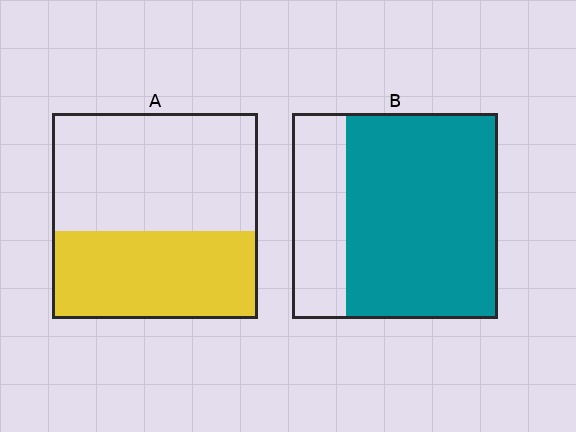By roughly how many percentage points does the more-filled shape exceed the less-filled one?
By roughly 30 percentage points (B over A).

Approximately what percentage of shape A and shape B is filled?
A is approximately 45% and B is approximately 75%.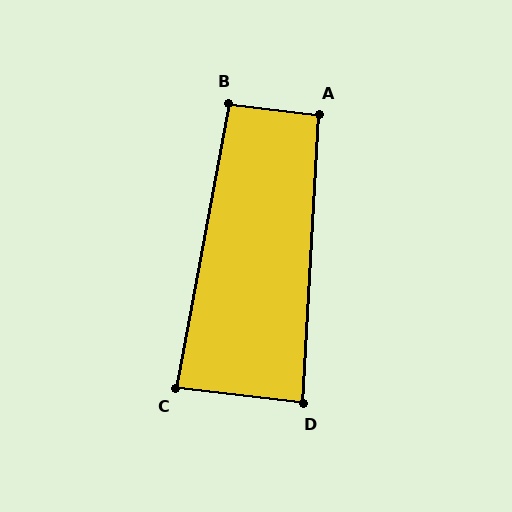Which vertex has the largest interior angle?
B, at approximately 94 degrees.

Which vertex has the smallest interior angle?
D, at approximately 86 degrees.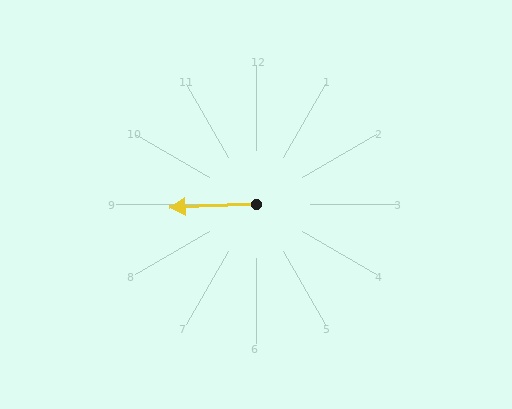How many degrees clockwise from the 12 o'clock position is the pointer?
Approximately 268 degrees.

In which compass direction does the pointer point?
West.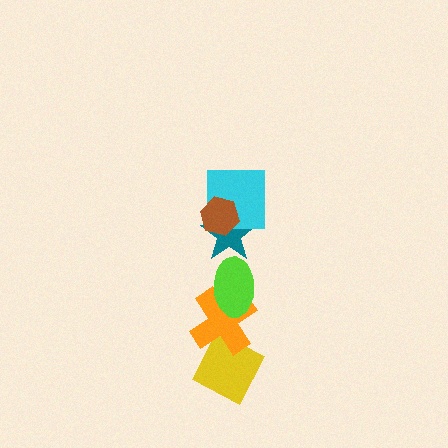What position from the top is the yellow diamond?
The yellow diamond is 6th from the top.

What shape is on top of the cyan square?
The brown hexagon is on top of the cyan square.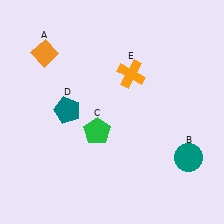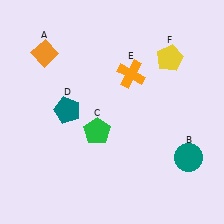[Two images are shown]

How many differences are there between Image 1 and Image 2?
There is 1 difference between the two images.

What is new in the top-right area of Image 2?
A yellow pentagon (F) was added in the top-right area of Image 2.